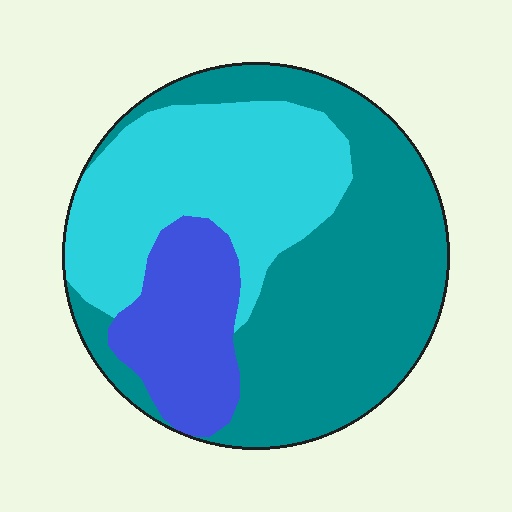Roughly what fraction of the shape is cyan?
Cyan takes up about one third (1/3) of the shape.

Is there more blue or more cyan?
Cyan.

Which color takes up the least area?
Blue, at roughly 15%.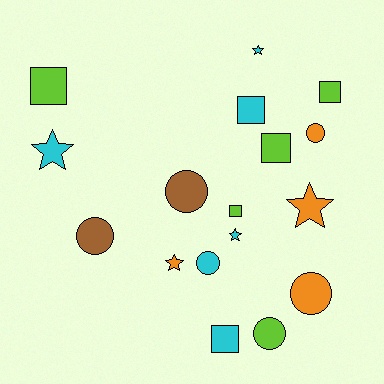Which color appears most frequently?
Cyan, with 6 objects.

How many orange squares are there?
There are no orange squares.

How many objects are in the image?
There are 17 objects.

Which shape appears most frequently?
Circle, with 6 objects.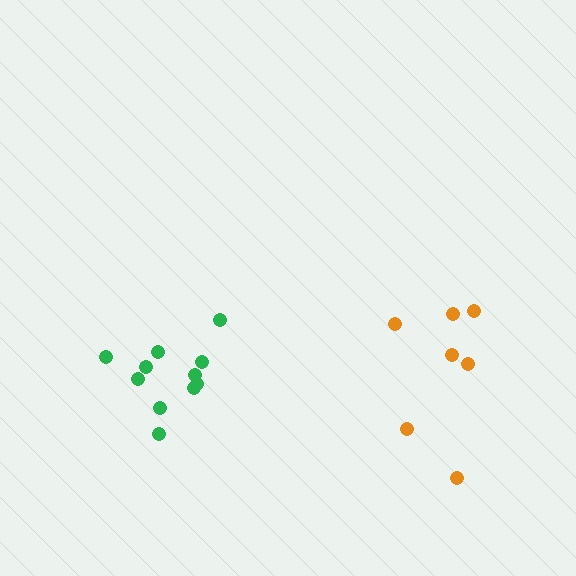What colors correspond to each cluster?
The clusters are colored: green, orange.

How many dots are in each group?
Group 1: 11 dots, Group 2: 7 dots (18 total).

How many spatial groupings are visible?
There are 2 spatial groupings.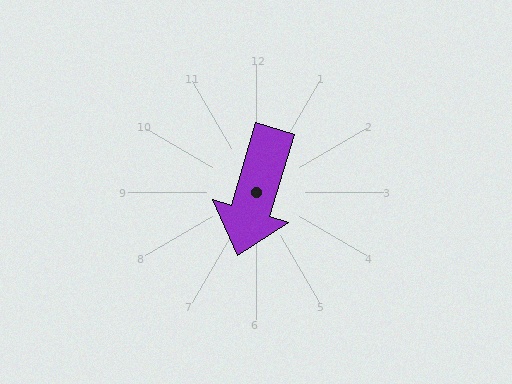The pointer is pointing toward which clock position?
Roughly 7 o'clock.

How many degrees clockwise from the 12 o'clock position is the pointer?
Approximately 197 degrees.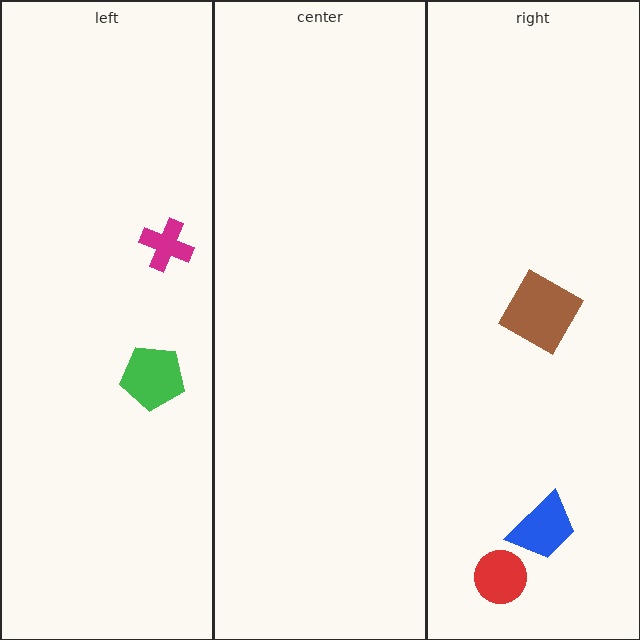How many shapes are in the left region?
2.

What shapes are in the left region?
The magenta cross, the green pentagon.